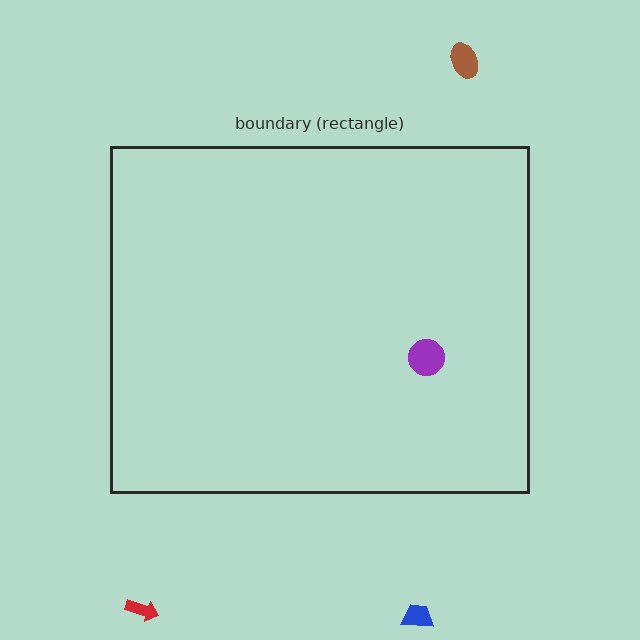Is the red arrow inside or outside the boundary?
Outside.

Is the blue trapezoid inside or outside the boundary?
Outside.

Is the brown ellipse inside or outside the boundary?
Outside.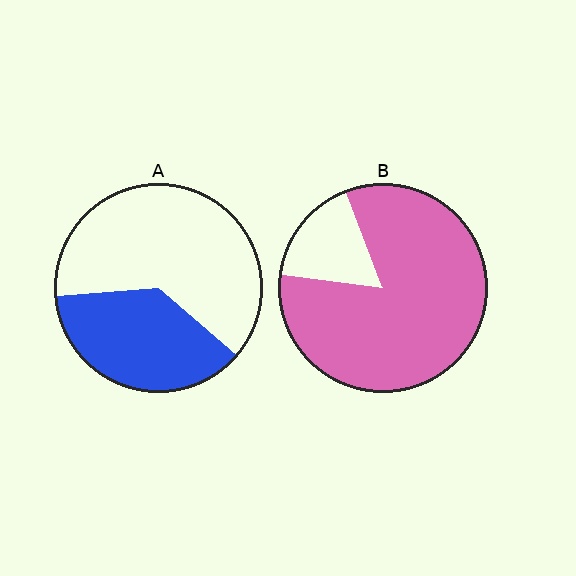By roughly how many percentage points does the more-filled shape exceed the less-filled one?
By roughly 45 percentage points (B over A).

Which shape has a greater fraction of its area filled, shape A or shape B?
Shape B.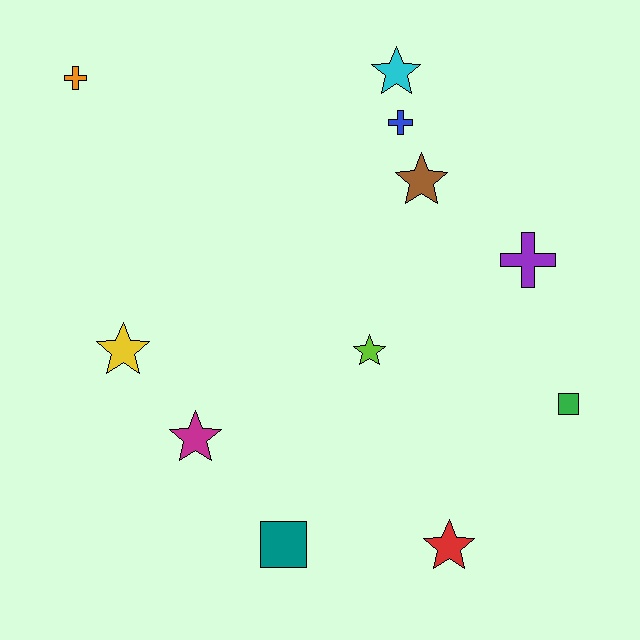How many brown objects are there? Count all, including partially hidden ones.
There is 1 brown object.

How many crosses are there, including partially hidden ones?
There are 3 crosses.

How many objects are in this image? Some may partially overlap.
There are 11 objects.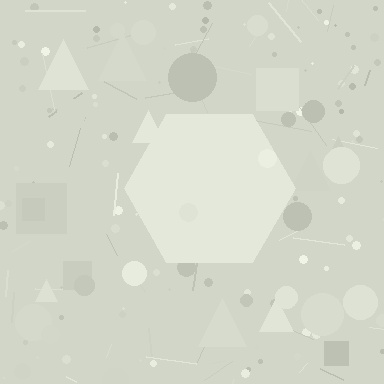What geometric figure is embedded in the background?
A hexagon is embedded in the background.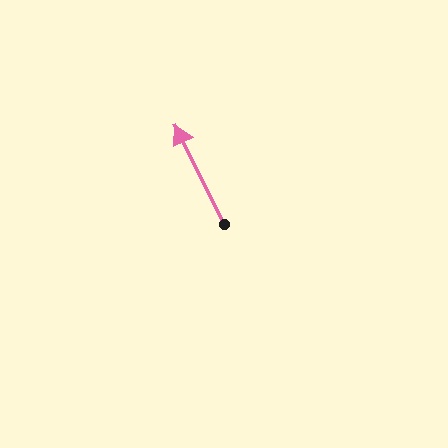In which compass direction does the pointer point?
Northwest.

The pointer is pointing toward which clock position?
Roughly 11 o'clock.